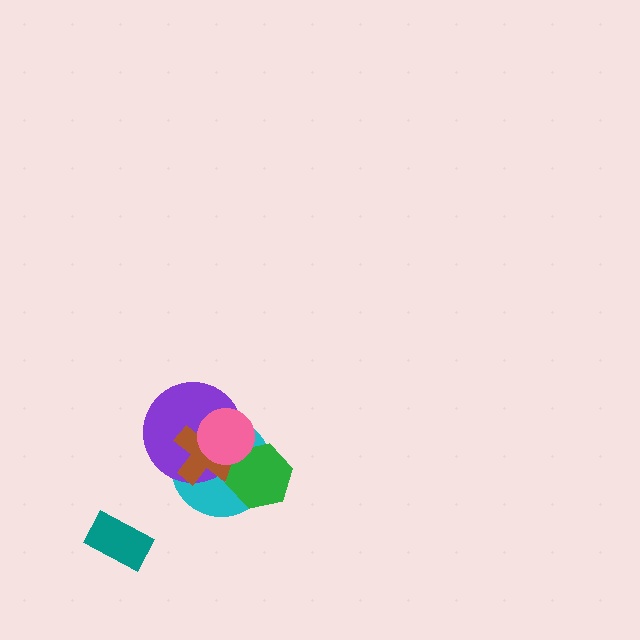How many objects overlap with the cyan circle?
4 objects overlap with the cyan circle.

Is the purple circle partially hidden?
Yes, it is partially covered by another shape.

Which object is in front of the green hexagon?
The pink circle is in front of the green hexagon.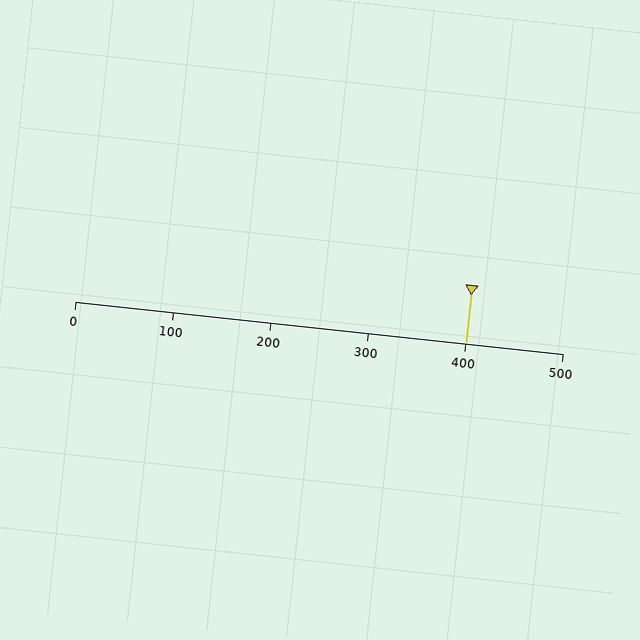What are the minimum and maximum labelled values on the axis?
The axis runs from 0 to 500.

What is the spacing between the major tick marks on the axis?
The major ticks are spaced 100 apart.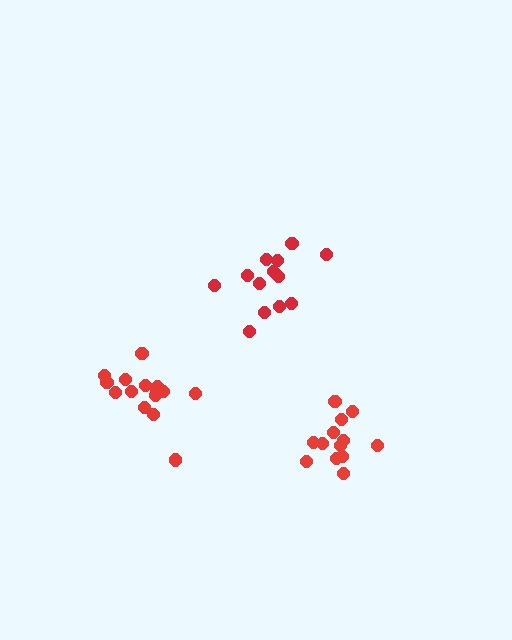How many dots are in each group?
Group 1: 13 dots, Group 2: 13 dots, Group 3: 15 dots (41 total).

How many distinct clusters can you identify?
There are 3 distinct clusters.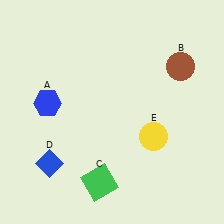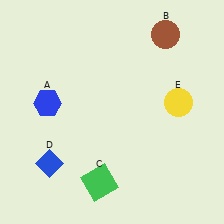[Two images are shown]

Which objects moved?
The objects that moved are: the brown circle (B), the yellow circle (E).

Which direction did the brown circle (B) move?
The brown circle (B) moved up.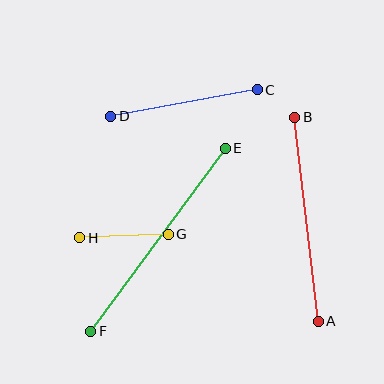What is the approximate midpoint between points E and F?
The midpoint is at approximately (158, 240) pixels.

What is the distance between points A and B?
The distance is approximately 205 pixels.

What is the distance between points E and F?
The distance is approximately 227 pixels.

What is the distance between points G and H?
The distance is approximately 89 pixels.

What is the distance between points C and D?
The distance is approximately 149 pixels.